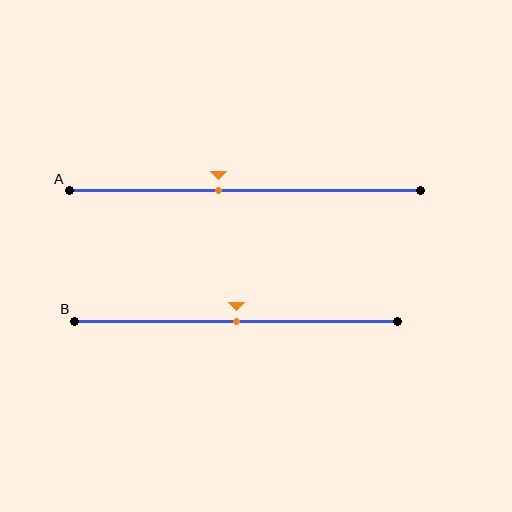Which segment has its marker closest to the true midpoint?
Segment B has its marker closest to the true midpoint.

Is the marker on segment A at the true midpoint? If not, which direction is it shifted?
No, the marker on segment A is shifted to the left by about 8% of the segment length.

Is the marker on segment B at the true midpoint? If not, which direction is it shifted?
Yes, the marker on segment B is at the true midpoint.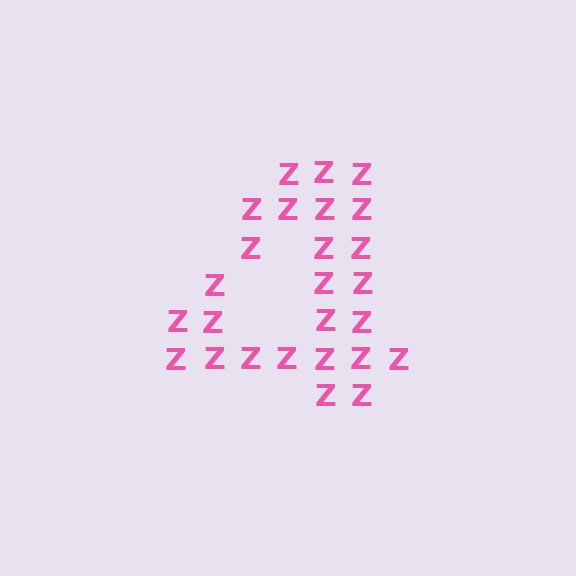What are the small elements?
The small elements are letter Z's.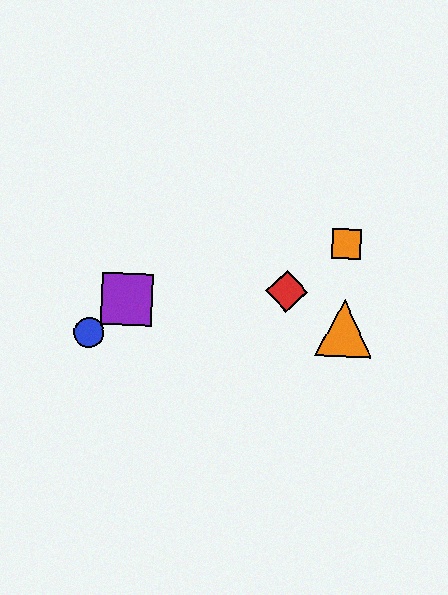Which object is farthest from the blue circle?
The orange square is farthest from the blue circle.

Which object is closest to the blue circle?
The purple square is closest to the blue circle.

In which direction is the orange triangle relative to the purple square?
The orange triangle is to the right of the purple square.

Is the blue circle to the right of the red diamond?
No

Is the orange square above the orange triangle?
Yes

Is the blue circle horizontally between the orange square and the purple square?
No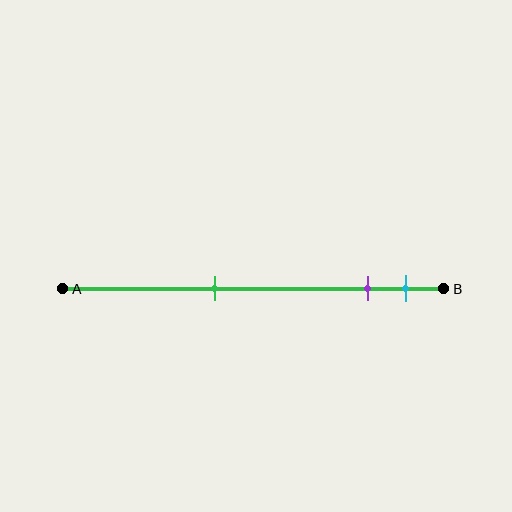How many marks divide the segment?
There are 3 marks dividing the segment.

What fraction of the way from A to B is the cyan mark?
The cyan mark is approximately 90% (0.9) of the way from A to B.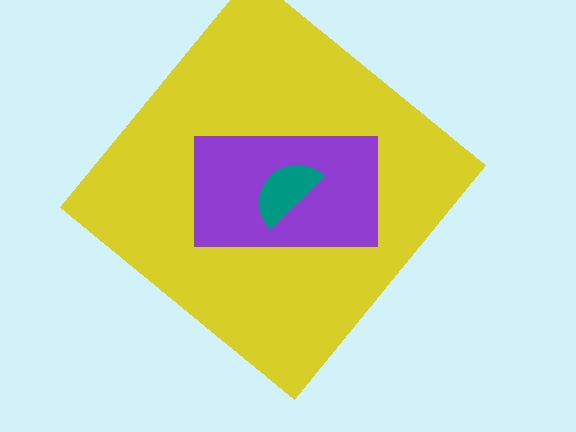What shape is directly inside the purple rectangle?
The teal semicircle.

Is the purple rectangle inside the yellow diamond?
Yes.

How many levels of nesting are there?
3.